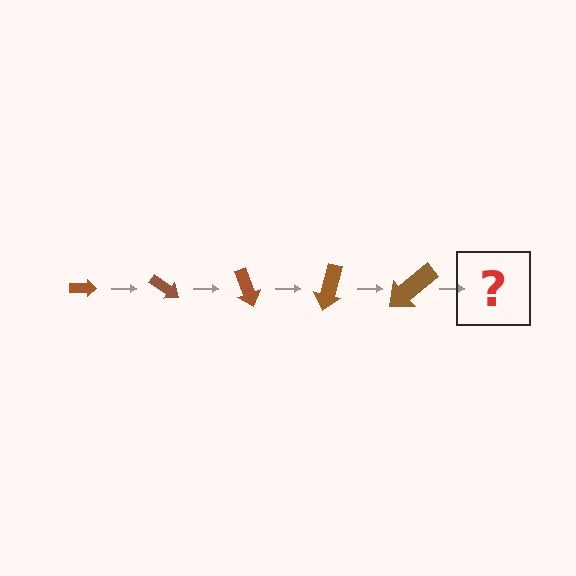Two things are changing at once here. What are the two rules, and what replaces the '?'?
The two rules are that the arrow grows larger each step and it rotates 35 degrees each step. The '?' should be an arrow, larger than the previous one and rotated 175 degrees from the start.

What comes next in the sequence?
The next element should be an arrow, larger than the previous one and rotated 175 degrees from the start.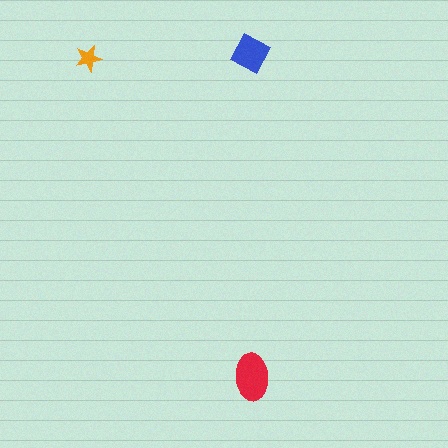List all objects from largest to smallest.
The red ellipse, the blue diamond, the orange star.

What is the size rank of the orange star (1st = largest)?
3rd.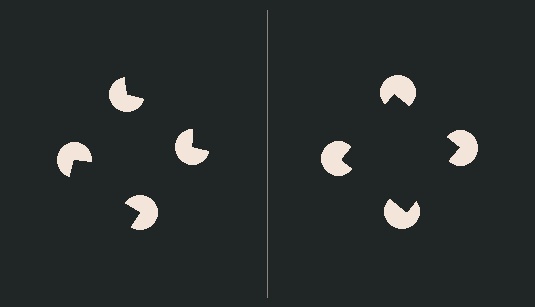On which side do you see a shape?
An illusory square appears on the right side. On the left side the wedge cuts are rotated, so no coherent shape forms.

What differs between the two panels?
The pac-man discs are positioned identically on both sides; only the wedge orientations differ. On the right they align to a square; on the left they are misaligned.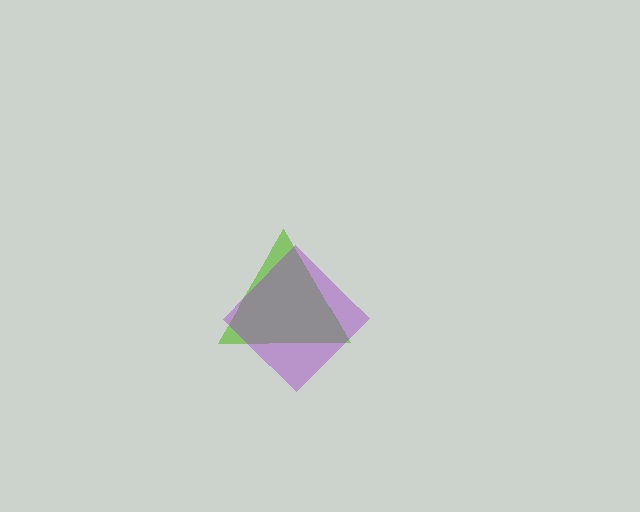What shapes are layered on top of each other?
The layered shapes are: a lime triangle, a purple diamond.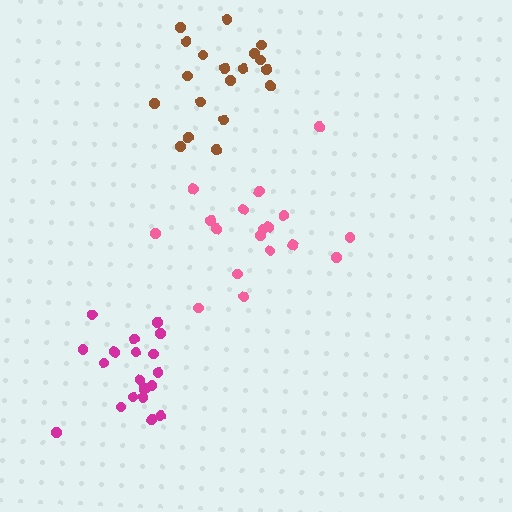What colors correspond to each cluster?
The clusters are colored: brown, magenta, pink.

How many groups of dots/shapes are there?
There are 3 groups.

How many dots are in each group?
Group 1: 19 dots, Group 2: 20 dots, Group 3: 18 dots (57 total).